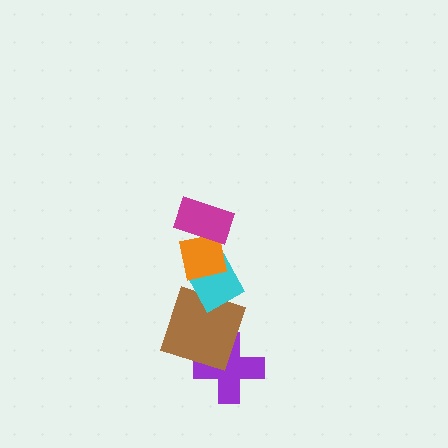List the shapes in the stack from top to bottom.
From top to bottom: the magenta rectangle, the orange square, the cyan diamond, the brown square, the purple cross.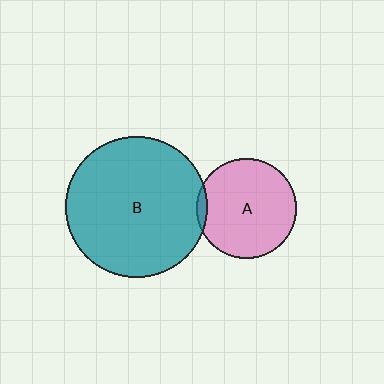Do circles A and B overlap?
Yes.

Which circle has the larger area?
Circle B (teal).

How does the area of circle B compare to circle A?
Approximately 2.0 times.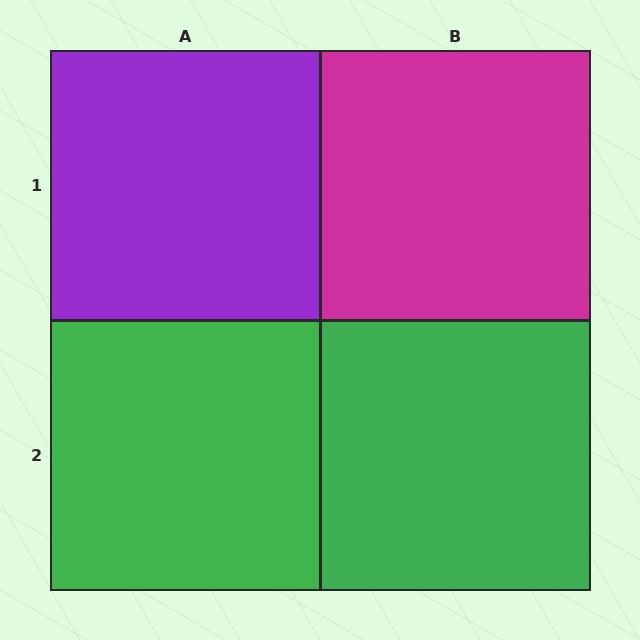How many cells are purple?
1 cell is purple.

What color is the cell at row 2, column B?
Green.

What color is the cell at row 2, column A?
Green.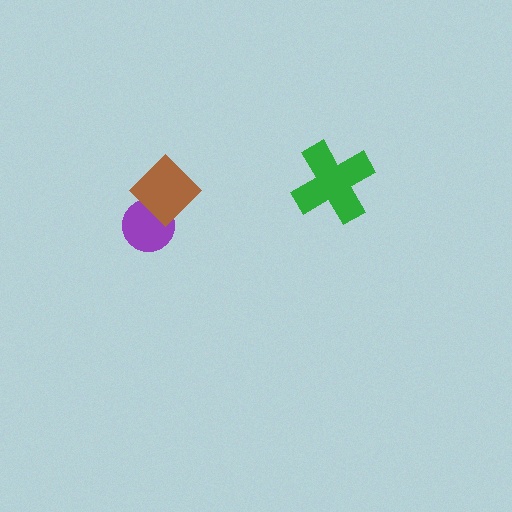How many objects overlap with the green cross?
0 objects overlap with the green cross.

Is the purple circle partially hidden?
Yes, it is partially covered by another shape.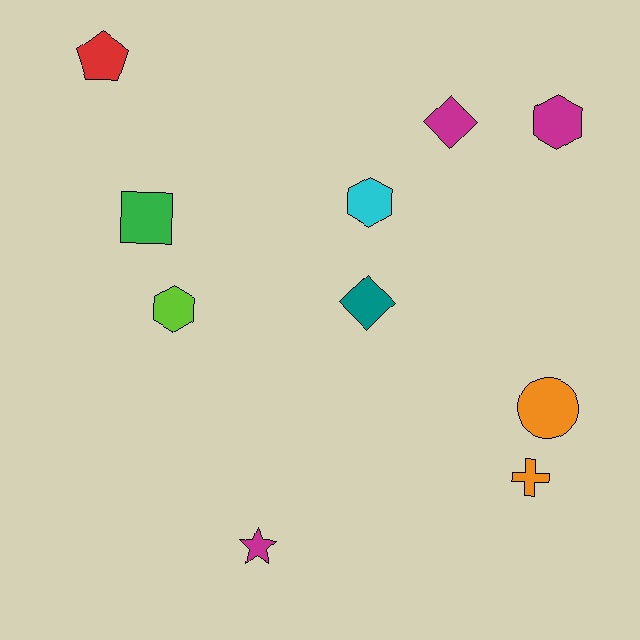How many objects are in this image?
There are 10 objects.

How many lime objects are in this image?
There is 1 lime object.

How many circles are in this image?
There is 1 circle.